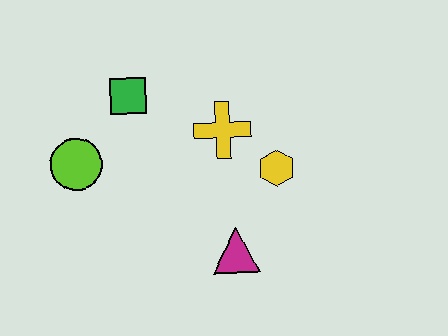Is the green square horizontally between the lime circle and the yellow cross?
Yes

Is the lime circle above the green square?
No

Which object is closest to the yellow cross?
The yellow hexagon is closest to the yellow cross.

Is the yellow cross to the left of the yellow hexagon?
Yes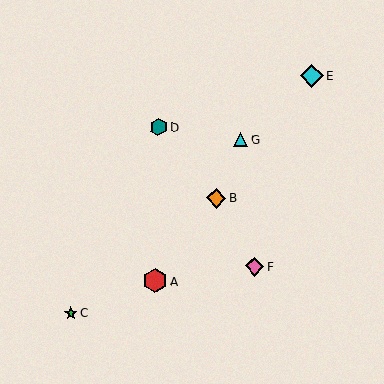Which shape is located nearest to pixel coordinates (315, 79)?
The cyan diamond (labeled E) at (312, 76) is nearest to that location.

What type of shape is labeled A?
Shape A is a red hexagon.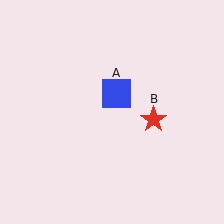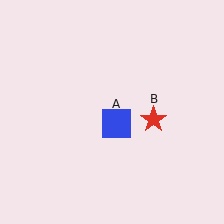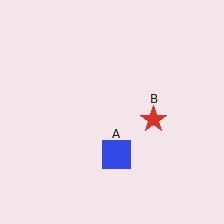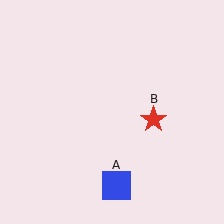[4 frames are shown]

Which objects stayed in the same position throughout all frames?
Red star (object B) remained stationary.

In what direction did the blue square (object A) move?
The blue square (object A) moved down.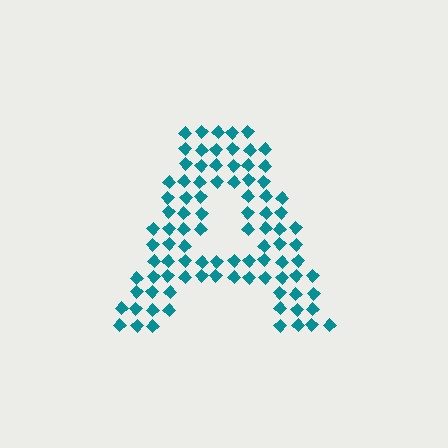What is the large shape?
The large shape is the letter A.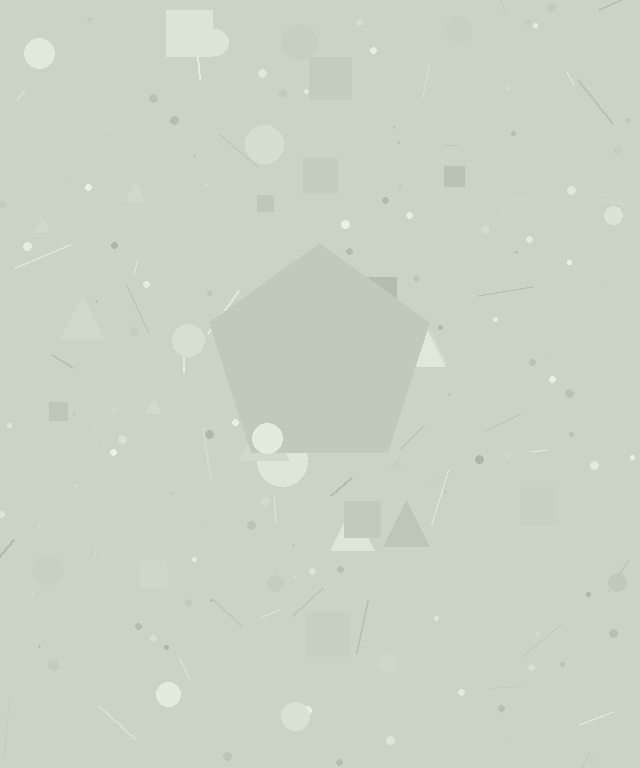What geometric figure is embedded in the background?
A pentagon is embedded in the background.